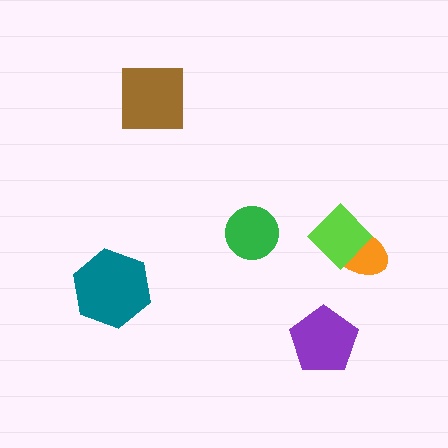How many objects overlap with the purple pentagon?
0 objects overlap with the purple pentagon.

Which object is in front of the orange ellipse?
The lime diamond is in front of the orange ellipse.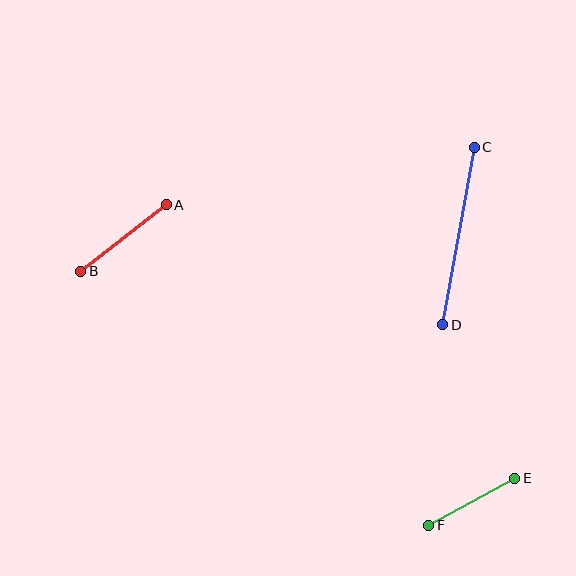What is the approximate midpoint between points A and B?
The midpoint is at approximately (123, 238) pixels.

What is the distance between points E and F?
The distance is approximately 98 pixels.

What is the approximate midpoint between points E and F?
The midpoint is at approximately (472, 502) pixels.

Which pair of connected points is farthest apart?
Points C and D are farthest apart.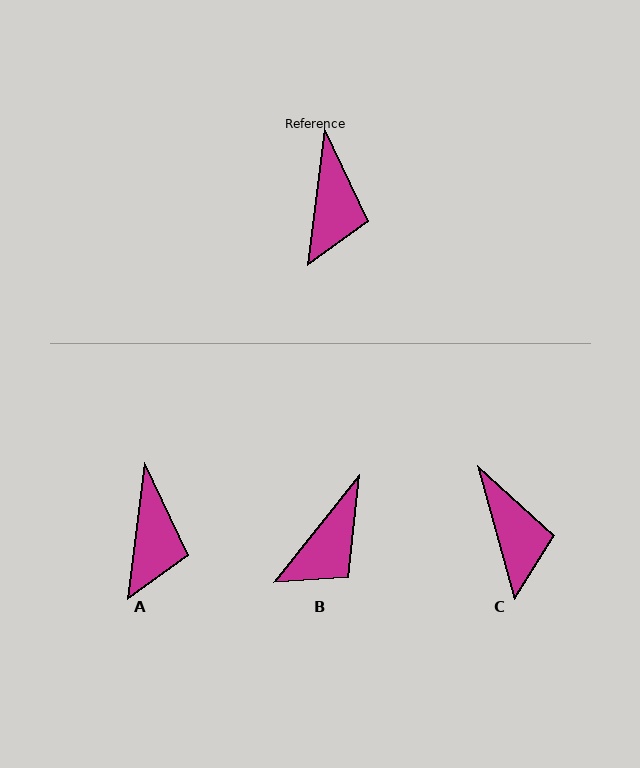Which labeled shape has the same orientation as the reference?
A.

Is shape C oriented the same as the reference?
No, it is off by about 23 degrees.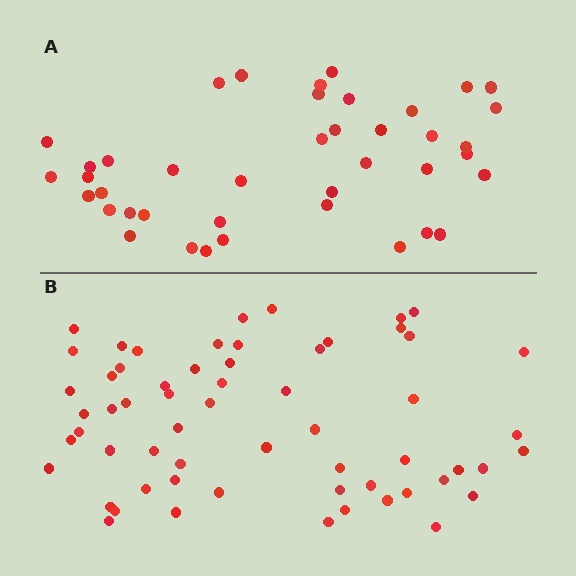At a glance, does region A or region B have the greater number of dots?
Region B (the bottom region) has more dots.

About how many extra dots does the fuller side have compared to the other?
Region B has approximately 20 more dots than region A.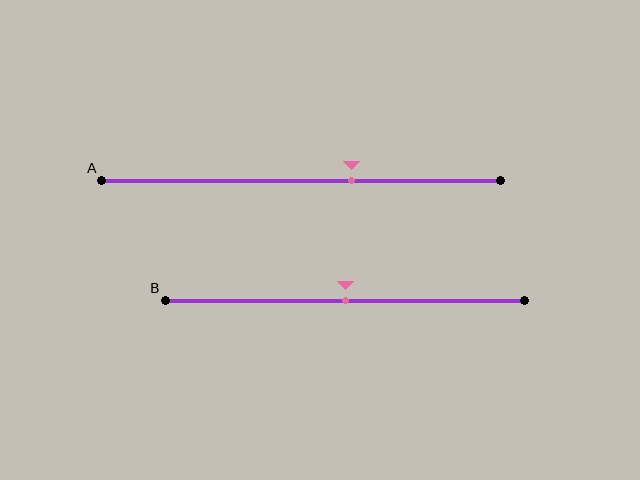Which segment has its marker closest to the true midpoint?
Segment B has its marker closest to the true midpoint.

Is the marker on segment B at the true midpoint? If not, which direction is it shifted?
Yes, the marker on segment B is at the true midpoint.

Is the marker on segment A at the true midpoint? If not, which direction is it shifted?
No, the marker on segment A is shifted to the right by about 12% of the segment length.